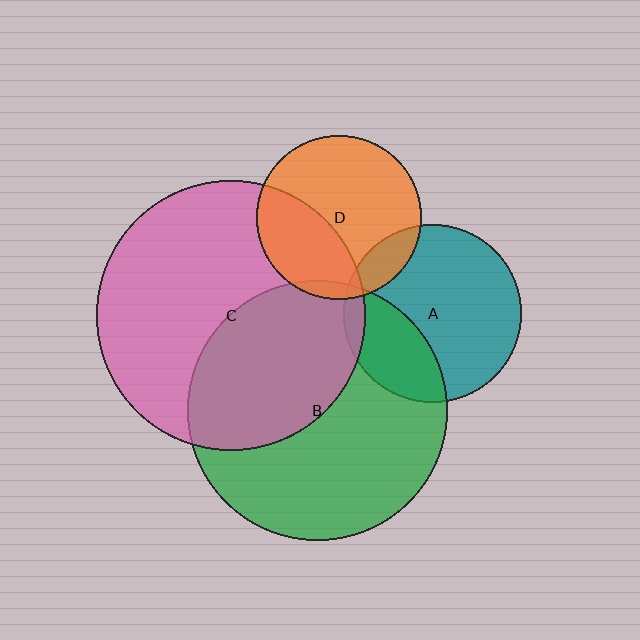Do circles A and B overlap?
Yes.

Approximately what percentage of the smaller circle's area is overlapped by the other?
Approximately 30%.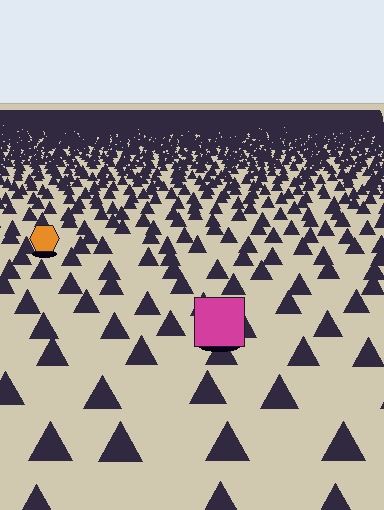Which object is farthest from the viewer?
The orange hexagon is farthest from the viewer. It appears smaller and the ground texture around it is denser.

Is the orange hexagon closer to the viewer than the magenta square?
No. The magenta square is closer — you can tell from the texture gradient: the ground texture is coarser near it.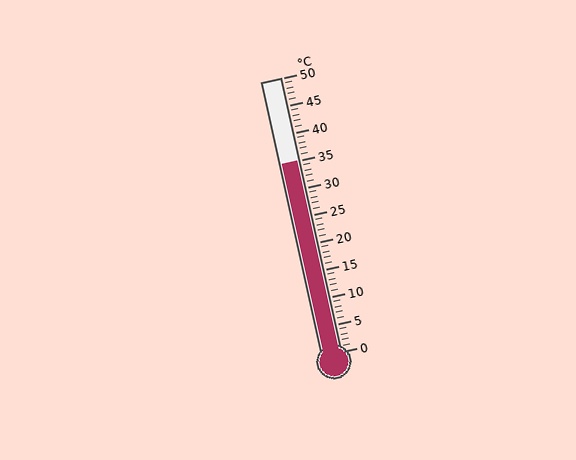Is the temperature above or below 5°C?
The temperature is above 5°C.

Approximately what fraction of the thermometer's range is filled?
The thermometer is filled to approximately 70% of its range.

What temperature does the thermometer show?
The thermometer shows approximately 35°C.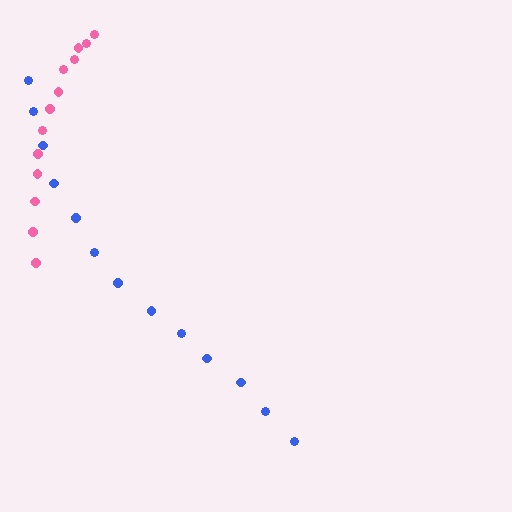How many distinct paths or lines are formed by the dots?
There are 2 distinct paths.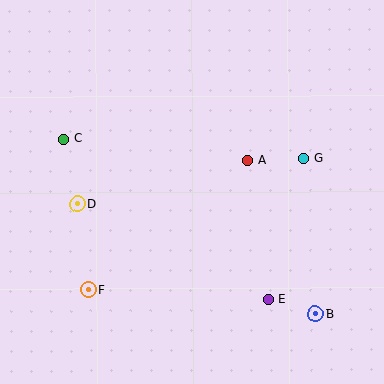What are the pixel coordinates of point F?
Point F is at (89, 290).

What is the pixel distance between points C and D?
The distance between C and D is 67 pixels.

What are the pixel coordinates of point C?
Point C is at (64, 139).